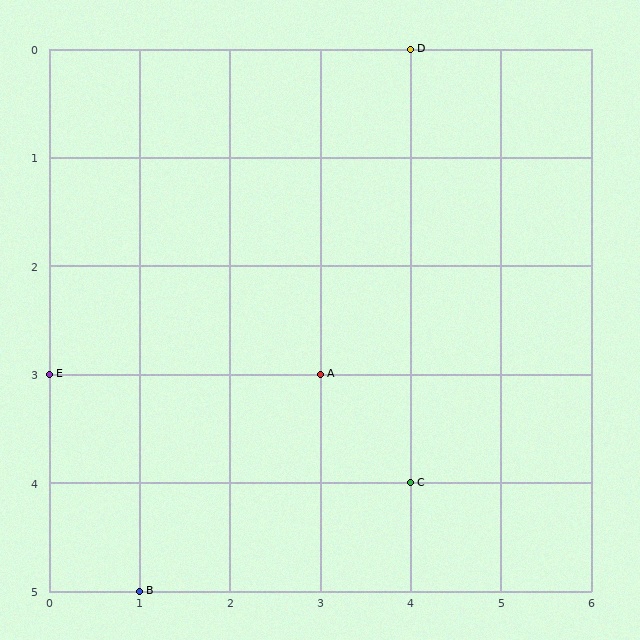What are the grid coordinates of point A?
Point A is at grid coordinates (3, 3).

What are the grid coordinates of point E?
Point E is at grid coordinates (0, 3).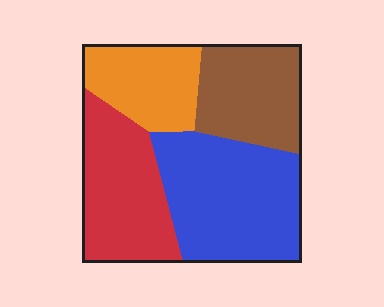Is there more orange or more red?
Red.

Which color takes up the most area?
Blue, at roughly 35%.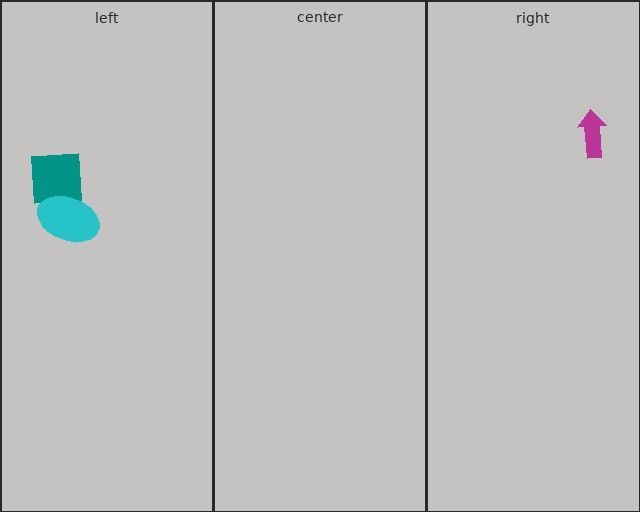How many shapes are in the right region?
1.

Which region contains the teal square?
The left region.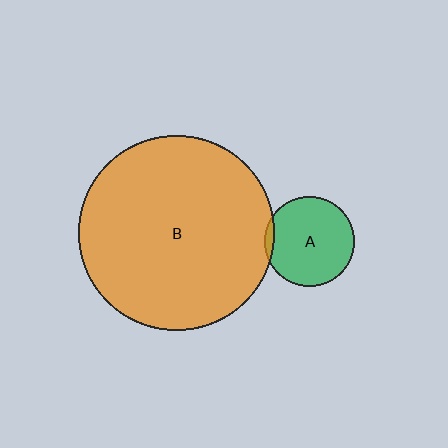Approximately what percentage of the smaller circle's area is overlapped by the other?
Approximately 5%.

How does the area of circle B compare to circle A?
Approximately 4.8 times.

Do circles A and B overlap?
Yes.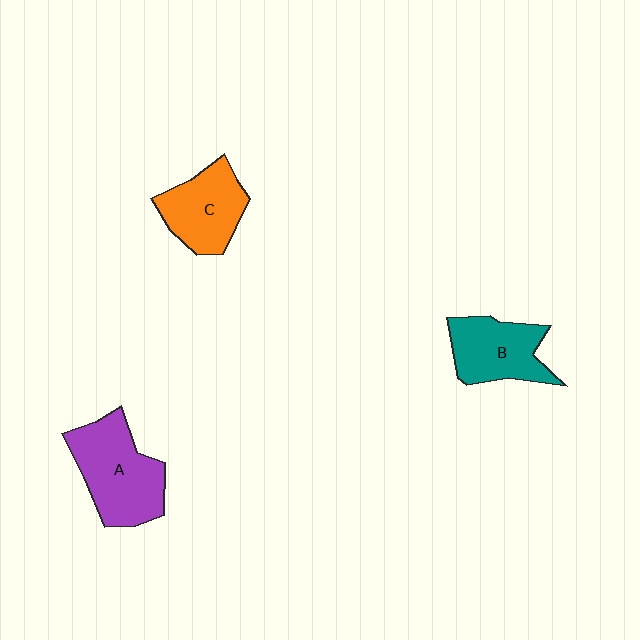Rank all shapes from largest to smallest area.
From largest to smallest: A (purple), C (orange), B (teal).